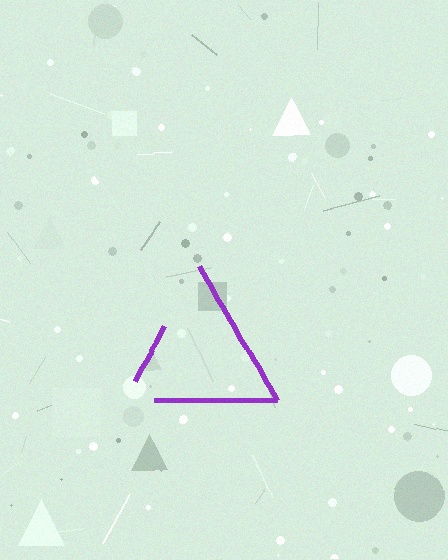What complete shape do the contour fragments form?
The contour fragments form a triangle.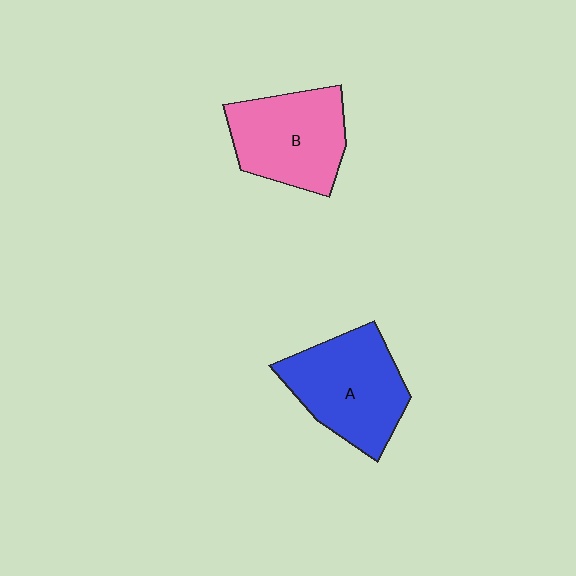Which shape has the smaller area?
Shape B (pink).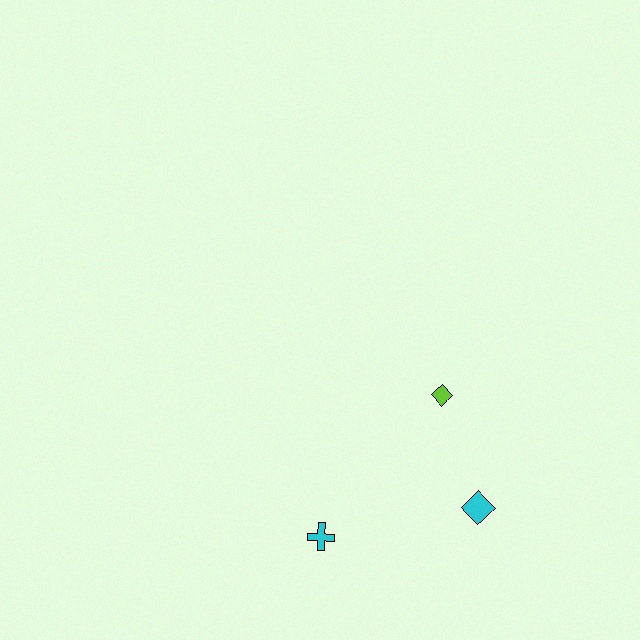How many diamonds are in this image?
There are 2 diamonds.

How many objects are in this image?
There are 3 objects.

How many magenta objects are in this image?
There are no magenta objects.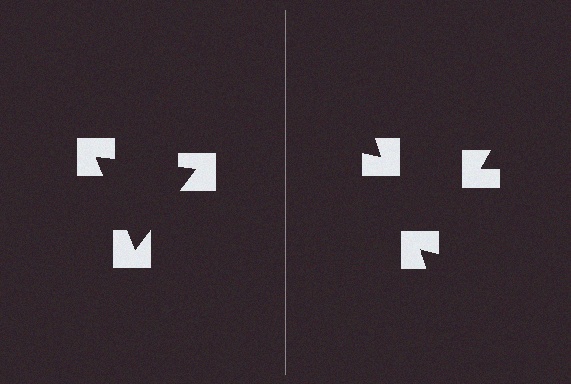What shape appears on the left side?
An illusory triangle.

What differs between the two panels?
The notched squares are positioned identically on both sides; only the wedge orientations differ. On the left they align to a triangle; on the right they are misaligned.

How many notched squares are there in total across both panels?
6 — 3 on each side.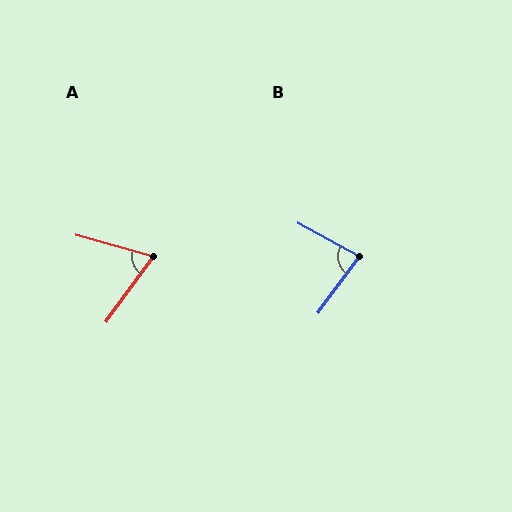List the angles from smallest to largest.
A (70°), B (82°).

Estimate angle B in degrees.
Approximately 82 degrees.